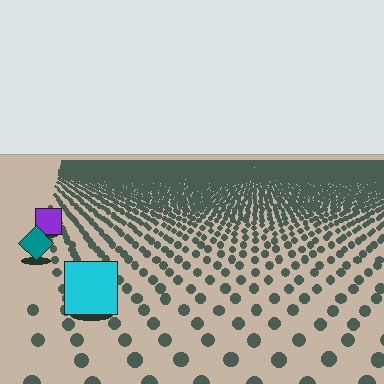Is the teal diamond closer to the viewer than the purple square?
Yes. The teal diamond is closer — you can tell from the texture gradient: the ground texture is coarser near it.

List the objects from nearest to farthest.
From nearest to farthest: the cyan square, the teal diamond, the purple square.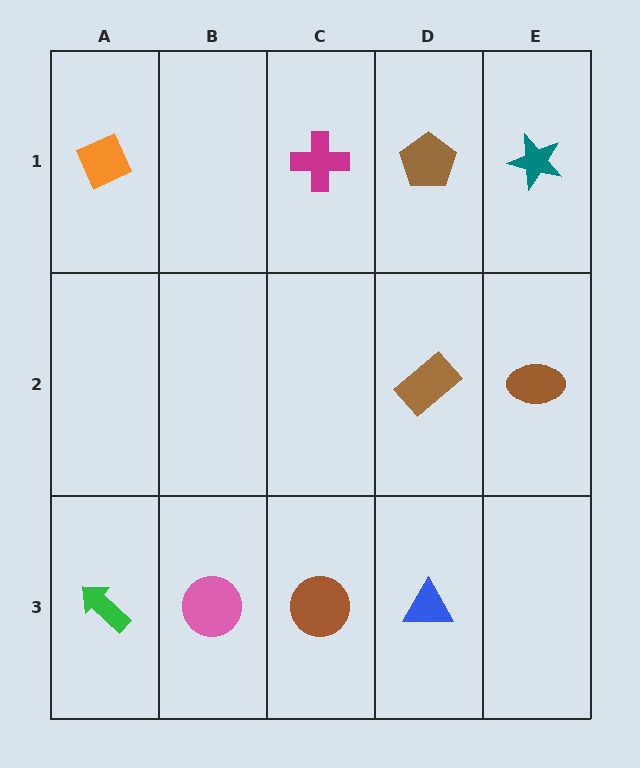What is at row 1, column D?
A brown pentagon.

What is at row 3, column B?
A pink circle.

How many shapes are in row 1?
4 shapes.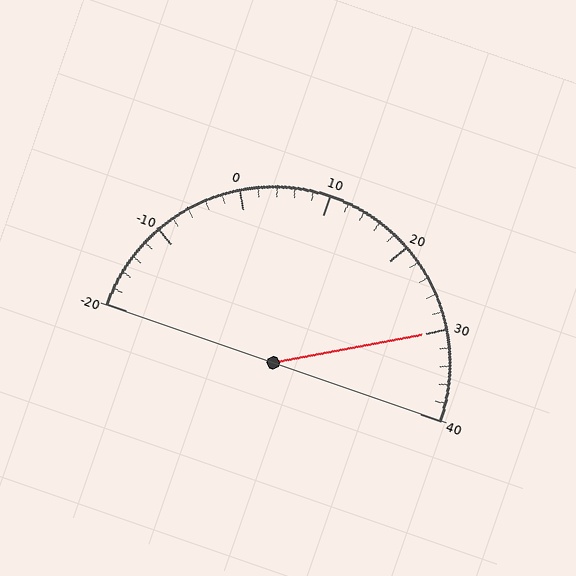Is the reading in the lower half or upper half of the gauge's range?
The reading is in the upper half of the range (-20 to 40).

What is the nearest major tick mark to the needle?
The nearest major tick mark is 30.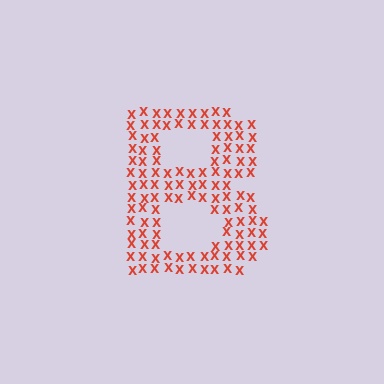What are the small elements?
The small elements are letter X's.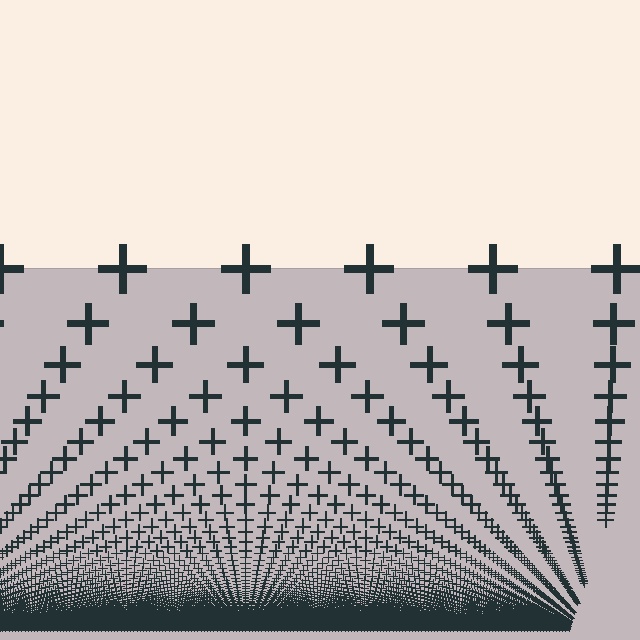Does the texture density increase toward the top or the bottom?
Density increases toward the bottom.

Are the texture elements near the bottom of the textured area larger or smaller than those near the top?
Smaller. The gradient is inverted — elements near the bottom are smaller and denser.